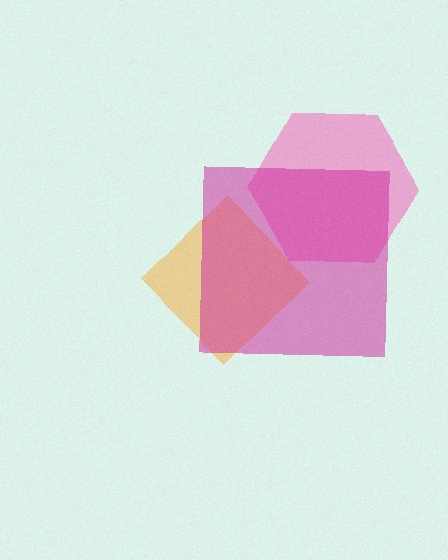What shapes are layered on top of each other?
The layered shapes are: a pink hexagon, an orange diamond, a magenta square.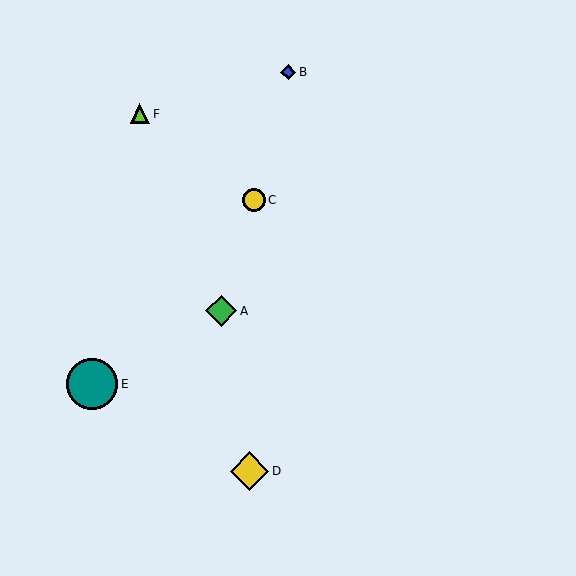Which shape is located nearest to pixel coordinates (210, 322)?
The green diamond (labeled A) at (221, 311) is nearest to that location.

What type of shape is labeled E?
Shape E is a teal circle.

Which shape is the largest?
The teal circle (labeled E) is the largest.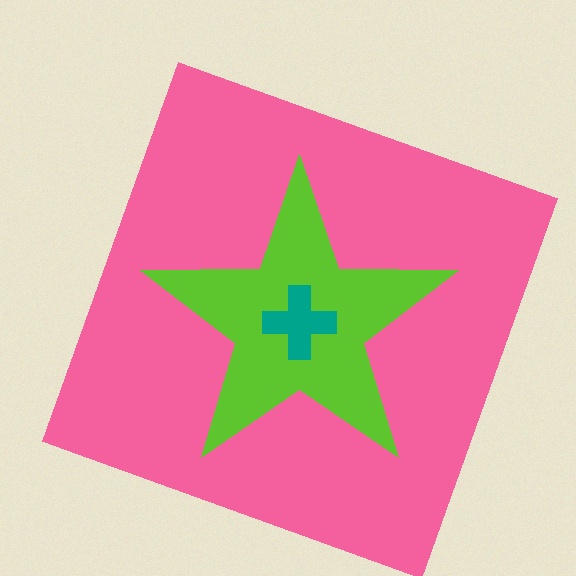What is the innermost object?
The teal cross.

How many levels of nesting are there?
3.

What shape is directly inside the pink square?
The lime star.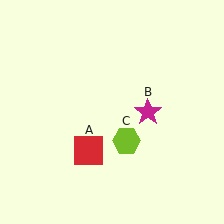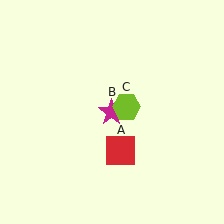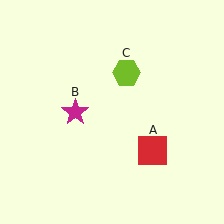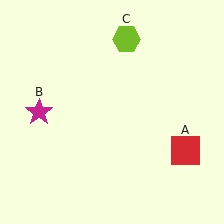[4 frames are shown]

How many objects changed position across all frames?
3 objects changed position: red square (object A), magenta star (object B), lime hexagon (object C).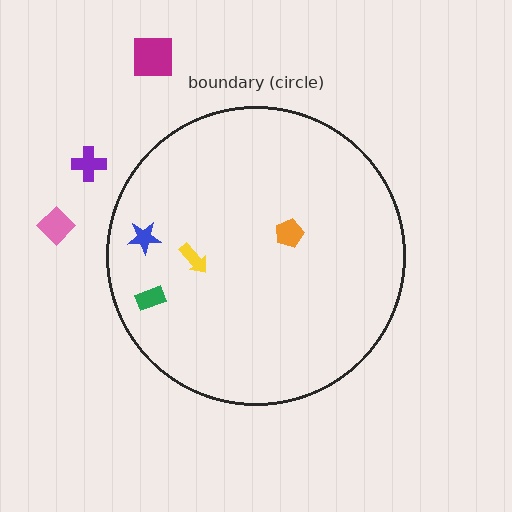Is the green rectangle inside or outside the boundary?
Inside.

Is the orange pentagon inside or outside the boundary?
Inside.